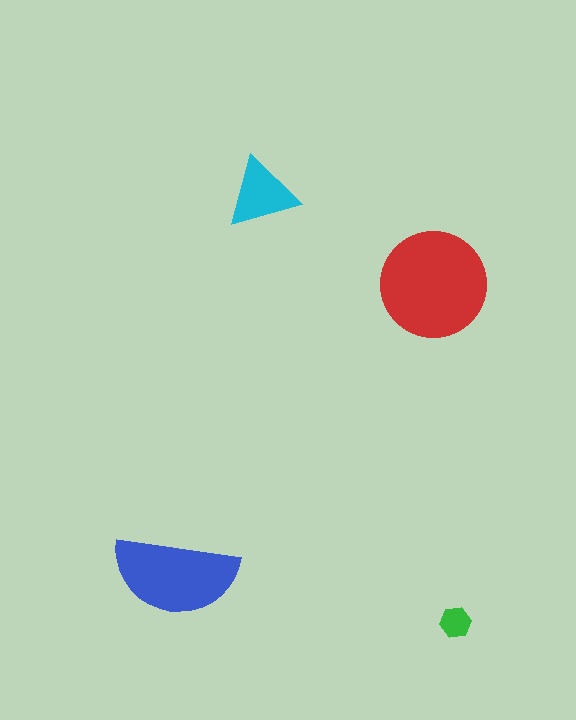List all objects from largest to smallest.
The red circle, the blue semicircle, the cyan triangle, the green hexagon.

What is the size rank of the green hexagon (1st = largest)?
4th.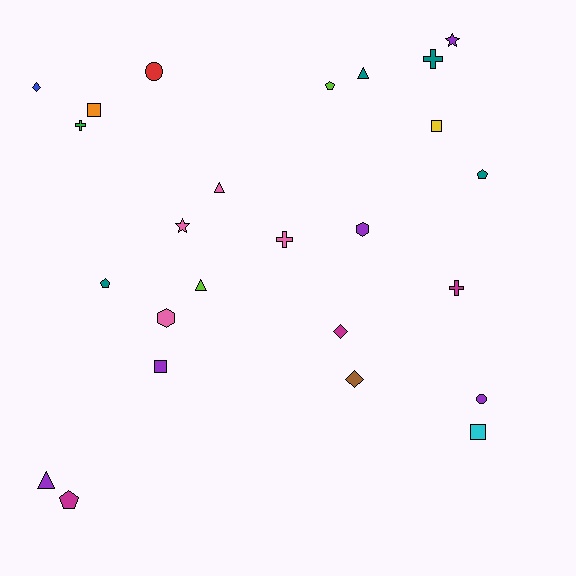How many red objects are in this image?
There is 1 red object.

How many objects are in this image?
There are 25 objects.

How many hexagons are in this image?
There are 2 hexagons.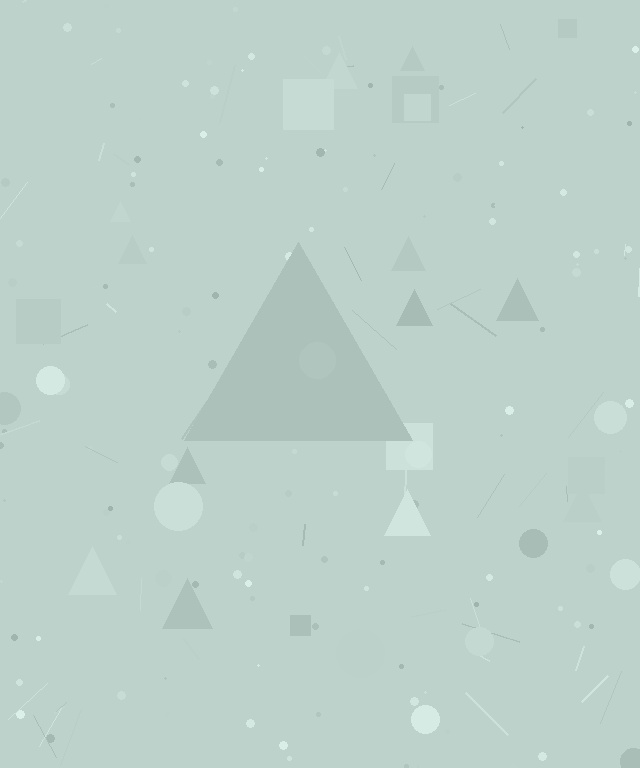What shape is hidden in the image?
A triangle is hidden in the image.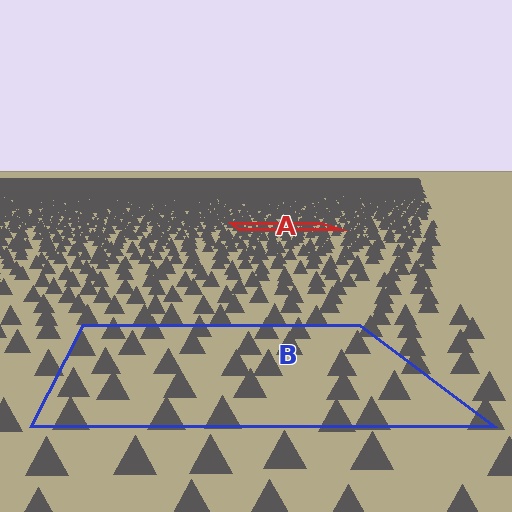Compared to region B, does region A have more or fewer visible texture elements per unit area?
Region A has more texture elements per unit area — they are packed more densely because it is farther away.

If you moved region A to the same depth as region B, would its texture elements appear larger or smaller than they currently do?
They would appear larger. At a closer depth, the same texture elements are projected at a bigger on-screen size.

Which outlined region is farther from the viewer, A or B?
Region A is farther from the viewer — the texture elements inside it appear smaller and more densely packed.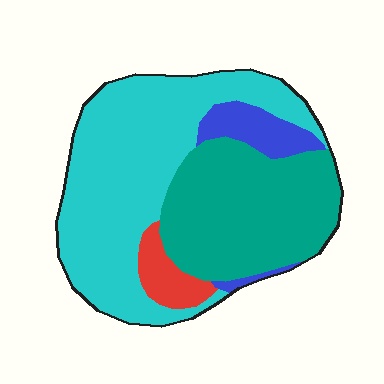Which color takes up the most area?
Cyan, at roughly 50%.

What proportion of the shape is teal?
Teal covers 36% of the shape.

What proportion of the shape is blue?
Blue takes up about one tenth (1/10) of the shape.